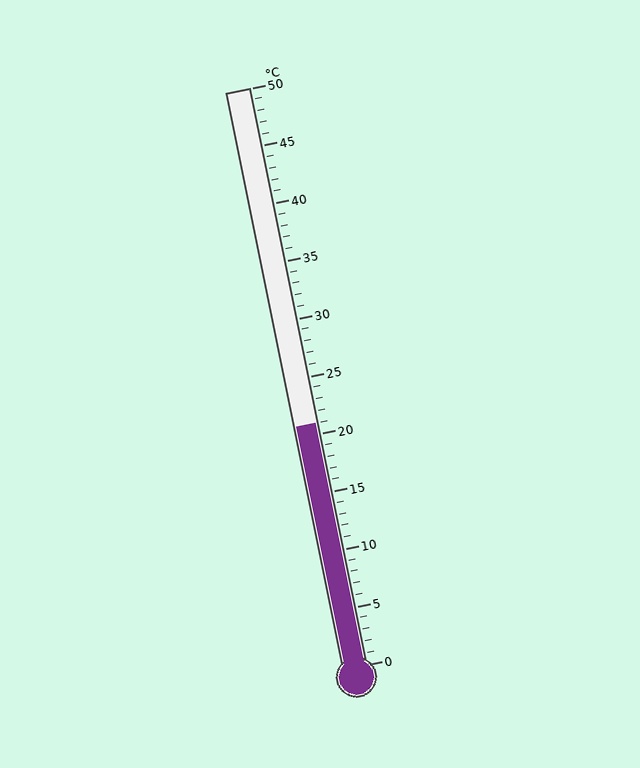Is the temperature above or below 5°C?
The temperature is above 5°C.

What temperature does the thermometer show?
The thermometer shows approximately 21°C.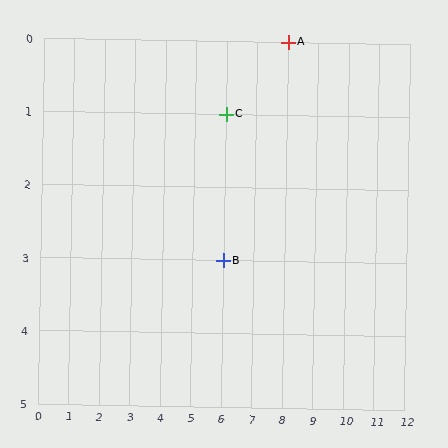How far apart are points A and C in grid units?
Points A and C are 2 columns and 1 row apart (about 2.2 grid units diagonally).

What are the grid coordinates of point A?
Point A is at grid coordinates (8, 0).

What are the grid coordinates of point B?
Point B is at grid coordinates (6, 3).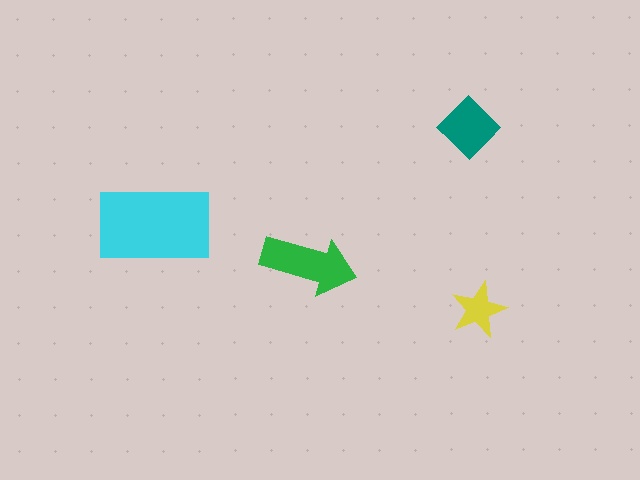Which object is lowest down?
The yellow star is bottommost.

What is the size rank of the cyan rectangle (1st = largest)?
1st.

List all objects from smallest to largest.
The yellow star, the teal diamond, the green arrow, the cyan rectangle.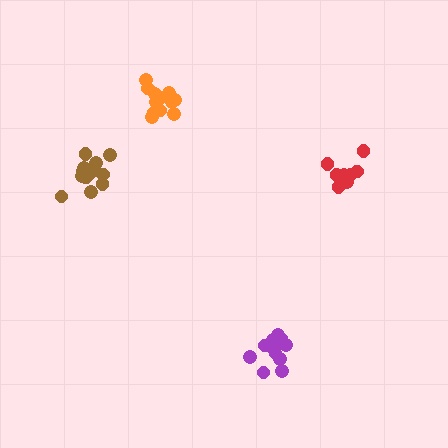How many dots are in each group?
Group 1: 13 dots, Group 2: 14 dots, Group 3: 8 dots, Group 4: 13 dots (48 total).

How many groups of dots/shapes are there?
There are 4 groups.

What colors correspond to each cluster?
The clusters are colored: purple, brown, red, orange.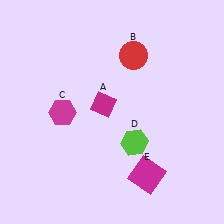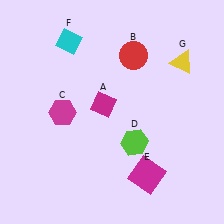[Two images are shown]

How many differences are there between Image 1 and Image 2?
There are 2 differences between the two images.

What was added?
A cyan diamond (F), a yellow triangle (G) were added in Image 2.